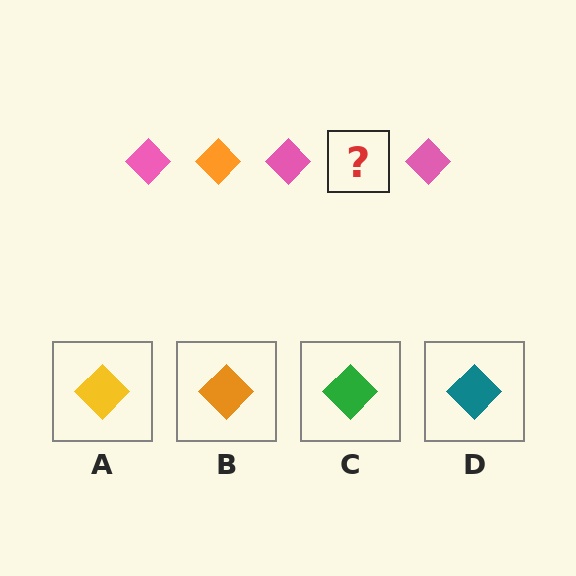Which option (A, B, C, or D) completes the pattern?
B.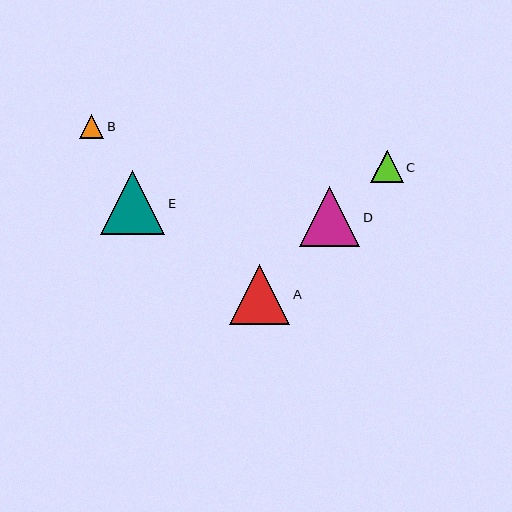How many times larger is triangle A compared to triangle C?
Triangle A is approximately 1.9 times the size of triangle C.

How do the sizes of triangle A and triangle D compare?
Triangle A and triangle D are approximately the same size.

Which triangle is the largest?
Triangle E is the largest with a size of approximately 64 pixels.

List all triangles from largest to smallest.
From largest to smallest: E, A, D, C, B.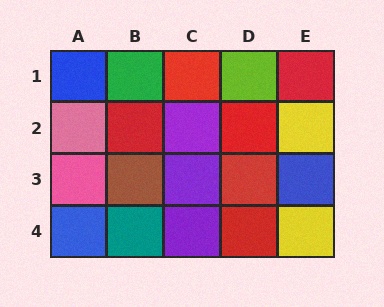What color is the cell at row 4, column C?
Purple.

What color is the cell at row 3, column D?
Red.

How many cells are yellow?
2 cells are yellow.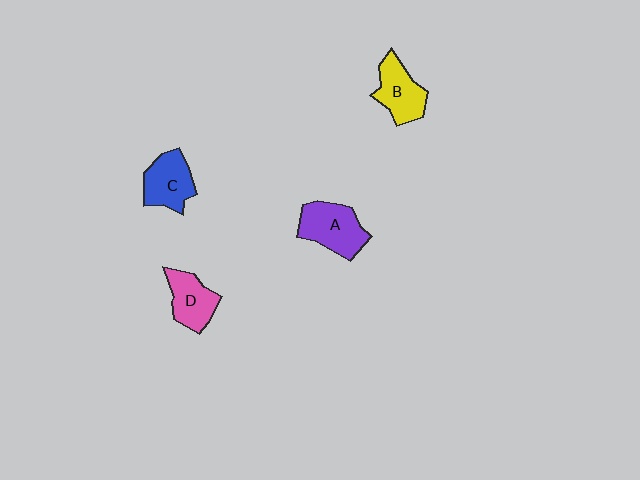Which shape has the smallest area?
Shape D (pink).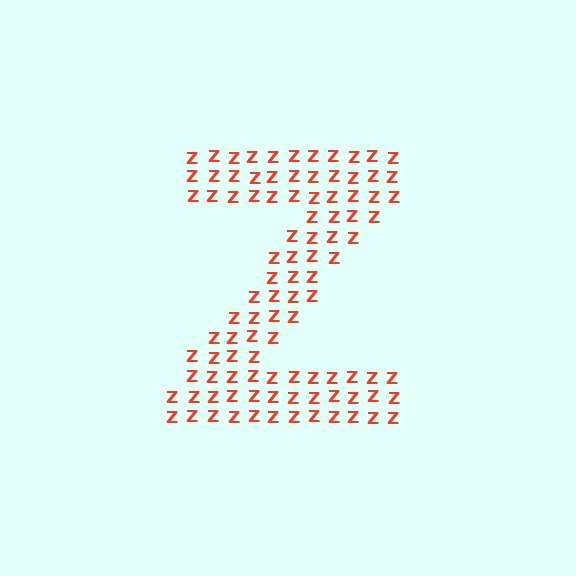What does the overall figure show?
The overall figure shows the letter Z.